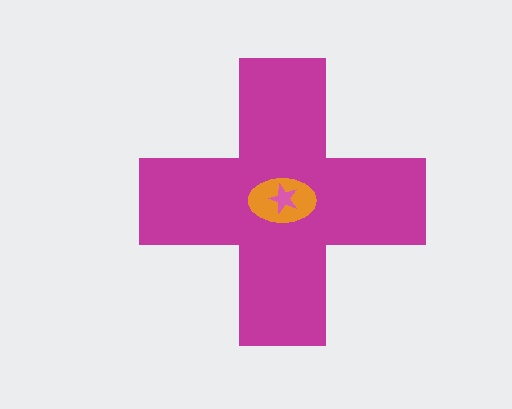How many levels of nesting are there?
3.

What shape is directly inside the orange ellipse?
The pink star.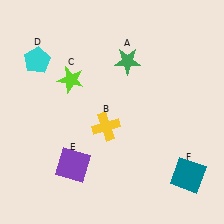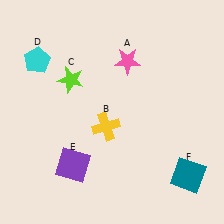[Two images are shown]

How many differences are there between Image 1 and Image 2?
There is 1 difference between the two images.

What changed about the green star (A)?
In Image 1, A is green. In Image 2, it changed to pink.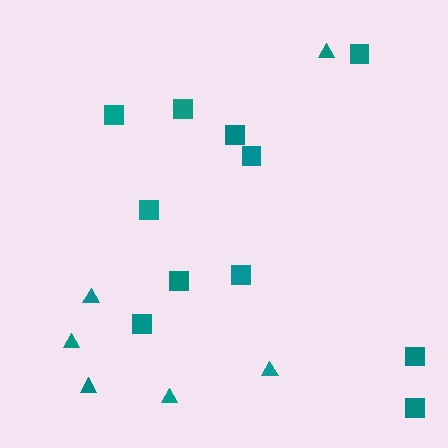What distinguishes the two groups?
There are 2 groups: one group of triangles (6) and one group of squares (11).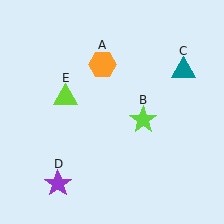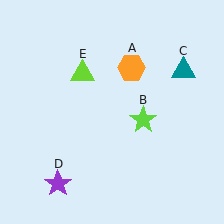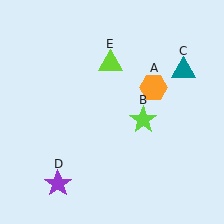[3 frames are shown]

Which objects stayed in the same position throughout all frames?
Lime star (object B) and teal triangle (object C) and purple star (object D) remained stationary.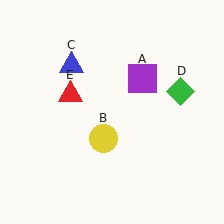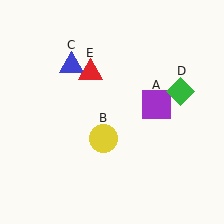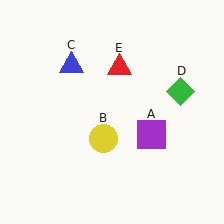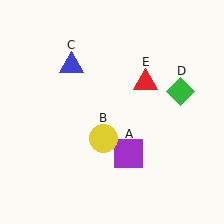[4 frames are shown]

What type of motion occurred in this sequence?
The purple square (object A), red triangle (object E) rotated clockwise around the center of the scene.